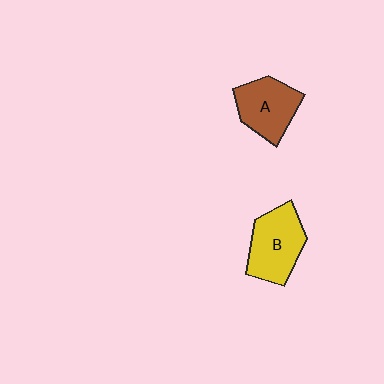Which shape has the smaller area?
Shape A (brown).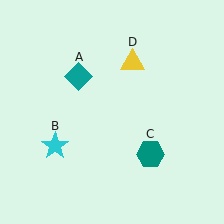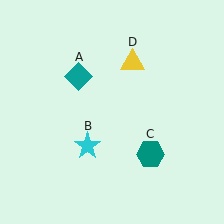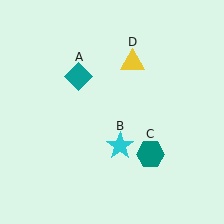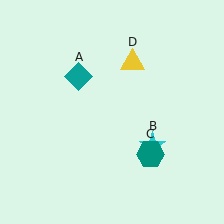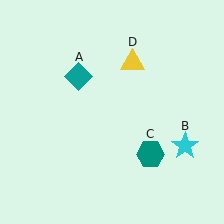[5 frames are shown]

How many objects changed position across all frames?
1 object changed position: cyan star (object B).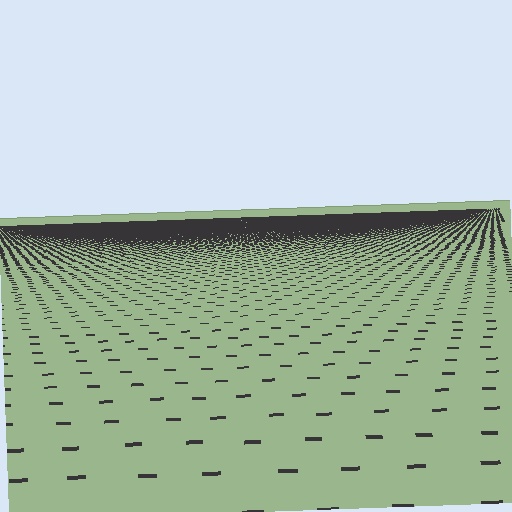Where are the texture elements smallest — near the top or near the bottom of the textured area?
Near the top.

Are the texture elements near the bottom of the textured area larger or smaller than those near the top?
Larger. Near the bottom, elements are closer to the viewer and appear at a bigger on-screen size.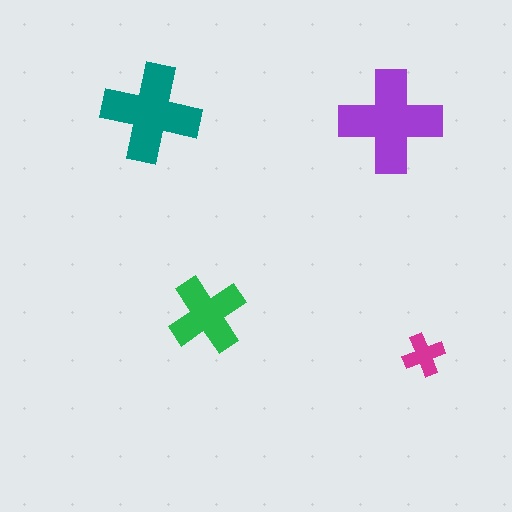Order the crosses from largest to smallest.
the purple one, the teal one, the green one, the magenta one.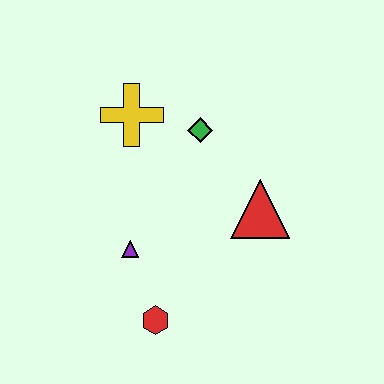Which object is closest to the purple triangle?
The red hexagon is closest to the purple triangle.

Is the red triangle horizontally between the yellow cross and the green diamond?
No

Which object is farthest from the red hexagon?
The yellow cross is farthest from the red hexagon.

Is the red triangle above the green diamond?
No